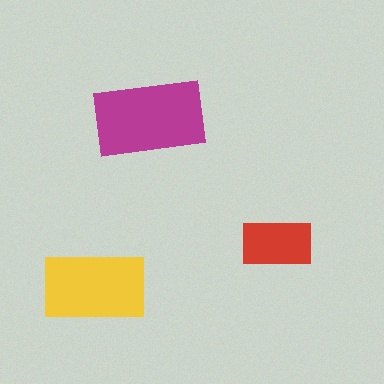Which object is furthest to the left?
The yellow rectangle is leftmost.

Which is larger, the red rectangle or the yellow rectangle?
The yellow one.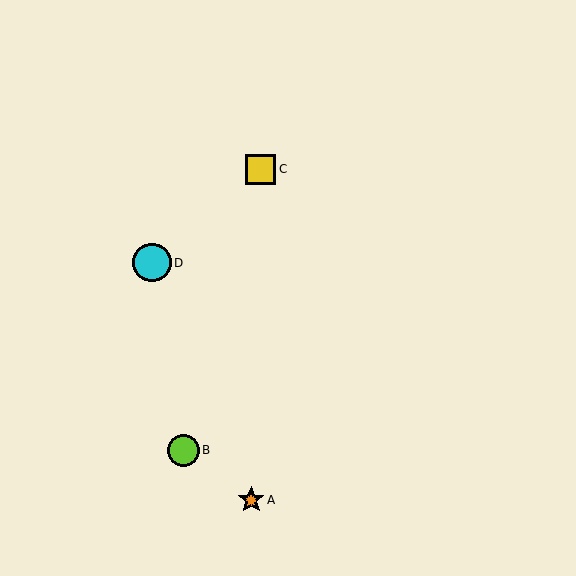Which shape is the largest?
The cyan circle (labeled D) is the largest.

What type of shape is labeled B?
Shape B is a lime circle.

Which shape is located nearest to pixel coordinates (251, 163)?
The yellow square (labeled C) at (261, 169) is nearest to that location.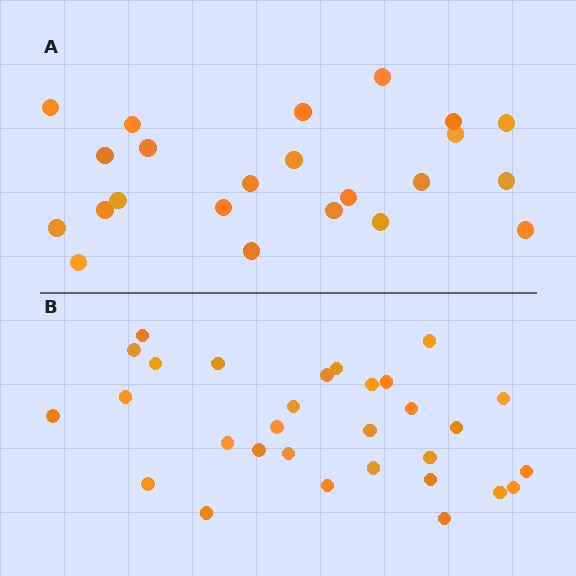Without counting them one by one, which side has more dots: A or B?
Region B (the bottom region) has more dots.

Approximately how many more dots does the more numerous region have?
Region B has roughly 8 or so more dots than region A.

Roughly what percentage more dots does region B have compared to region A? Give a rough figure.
About 30% more.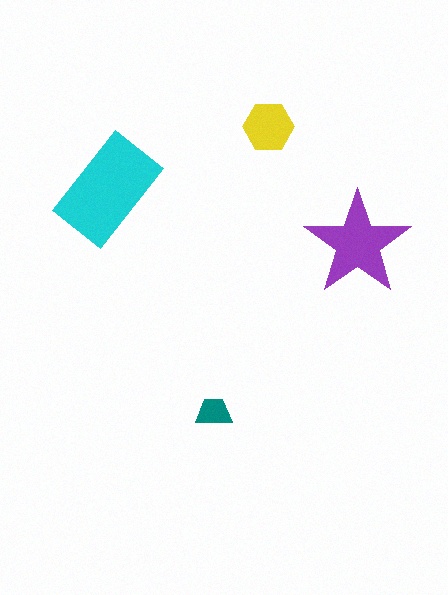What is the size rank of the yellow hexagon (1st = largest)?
3rd.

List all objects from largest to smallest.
The cyan rectangle, the purple star, the yellow hexagon, the teal trapezoid.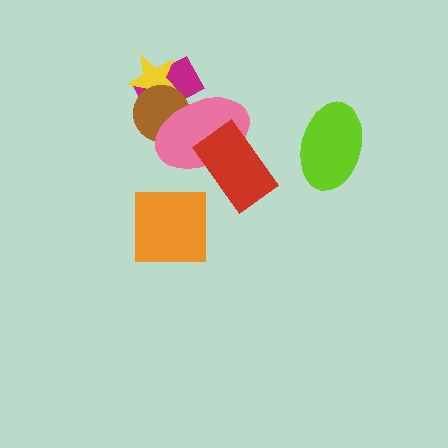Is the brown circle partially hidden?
Yes, it is partially covered by another shape.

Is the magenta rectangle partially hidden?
Yes, it is partially covered by another shape.